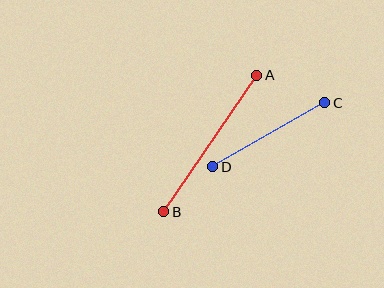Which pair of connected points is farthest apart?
Points A and B are farthest apart.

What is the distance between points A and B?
The distance is approximately 165 pixels.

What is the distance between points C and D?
The distance is approximately 129 pixels.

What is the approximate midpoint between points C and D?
The midpoint is at approximately (269, 135) pixels.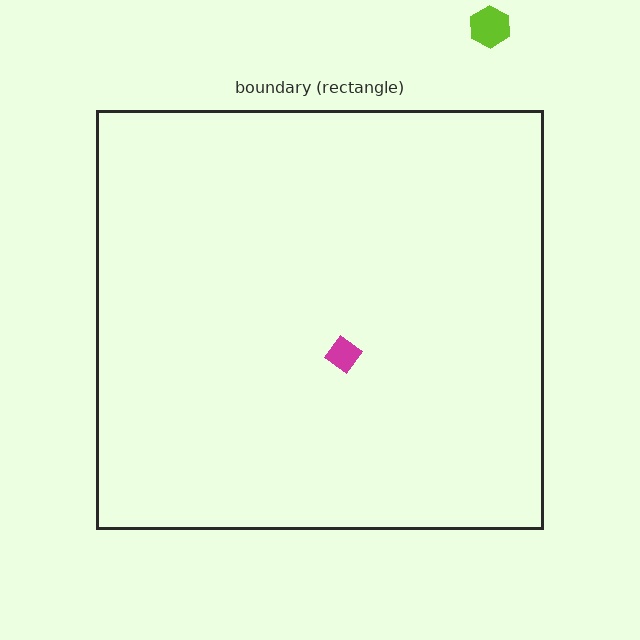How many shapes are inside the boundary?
1 inside, 1 outside.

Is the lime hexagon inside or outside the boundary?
Outside.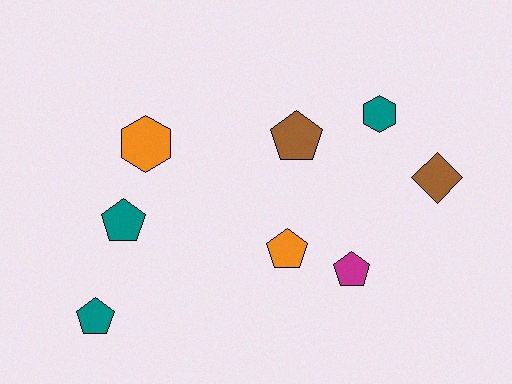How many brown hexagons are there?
There are no brown hexagons.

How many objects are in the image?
There are 8 objects.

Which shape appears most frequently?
Pentagon, with 5 objects.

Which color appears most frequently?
Teal, with 3 objects.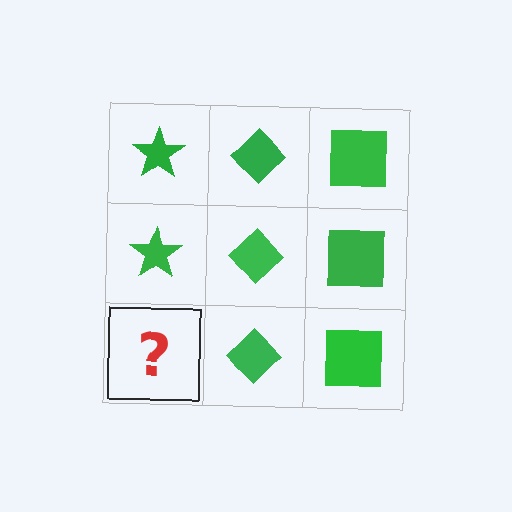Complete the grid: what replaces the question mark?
The question mark should be replaced with a green star.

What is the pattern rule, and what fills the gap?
The rule is that each column has a consistent shape. The gap should be filled with a green star.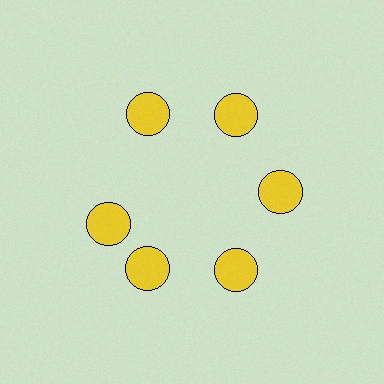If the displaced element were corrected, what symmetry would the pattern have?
It would have 6-fold rotational symmetry — the pattern would map onto itself every 60 degrees.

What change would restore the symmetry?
The symmetry would be restored by rotating it back into even spacing with its neighbors so that all 6 circles sit at equal angles and equal distance from the center.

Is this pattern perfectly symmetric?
No. The 6 yellow circles are arranged in a ring, but one element near the 9 o'clock position is rotated out of alignment along the ring, breaking the 6-fold rotational symmetry.